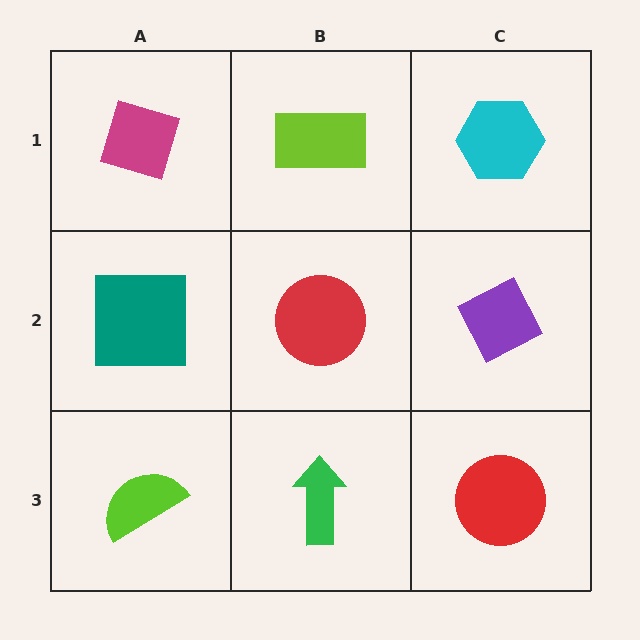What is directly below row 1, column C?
A purple diamond.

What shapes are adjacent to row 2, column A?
A magenta diamond (row 1, column A), a lime semicircle (row 3, column A), a red circle (row 2, column B).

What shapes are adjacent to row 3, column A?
A teal square (row 2, column A), a green arrow (row 3, column B).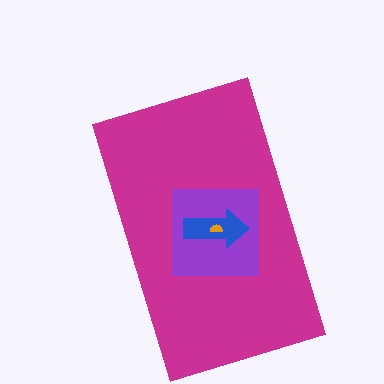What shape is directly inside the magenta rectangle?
The purple square.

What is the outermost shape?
The magenta rectangle.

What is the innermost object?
The orange semicircle.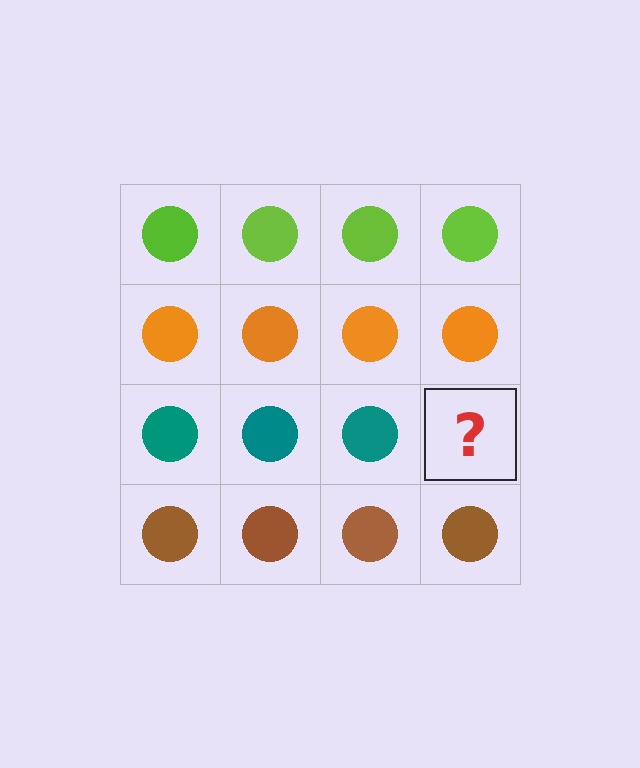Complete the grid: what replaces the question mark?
The question mark should be replaced with a teal circle.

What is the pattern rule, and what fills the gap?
The rule is that each row has a consistent color. The gap should be filled with a teal circle.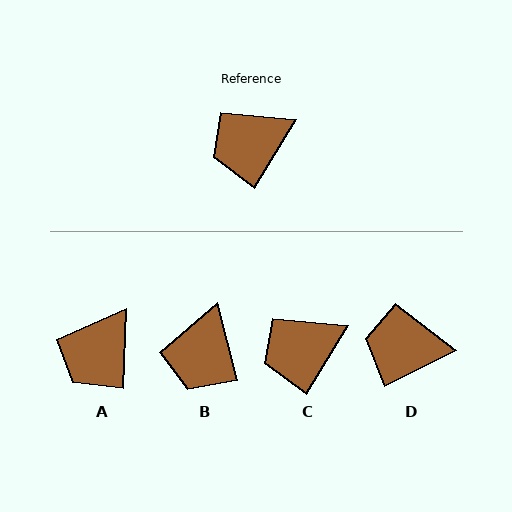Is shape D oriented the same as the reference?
No, it is off by about 32 degrees.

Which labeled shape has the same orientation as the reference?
C.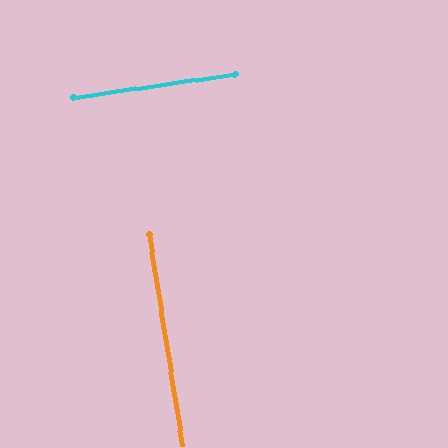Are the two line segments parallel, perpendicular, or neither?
Perpendicular — they meet at approximately 89°.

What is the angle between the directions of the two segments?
Approximately 89 degrees.